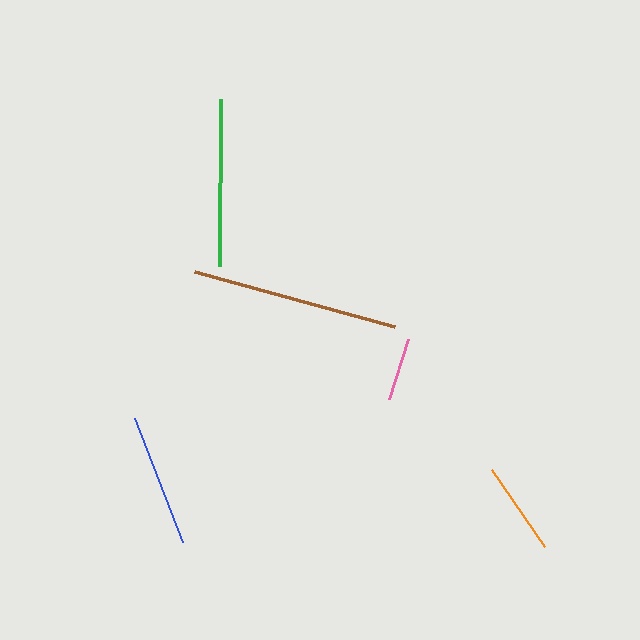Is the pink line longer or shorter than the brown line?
The brown line is longer than the pink line.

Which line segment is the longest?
The brown line is the longest at approximately 207 pixels.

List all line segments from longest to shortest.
From longest to shortest: brown, green, blue, orange, pink.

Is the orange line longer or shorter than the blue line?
The blue line is longer than the orange line.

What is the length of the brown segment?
The brown segment is approximately 207 pixels long.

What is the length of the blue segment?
The blue segment is approximately 133 pixels long.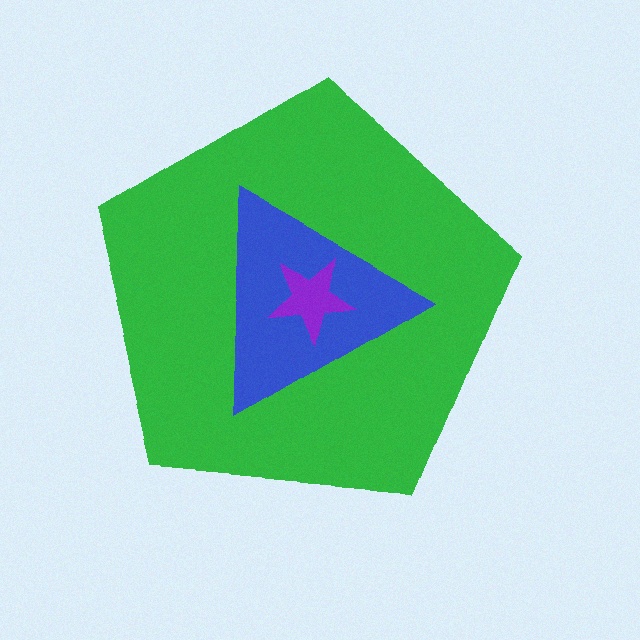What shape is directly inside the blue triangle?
The purple star.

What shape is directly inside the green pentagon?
The blue triangle.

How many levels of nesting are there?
3.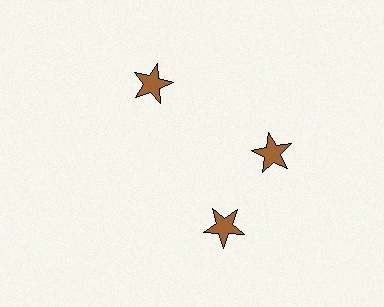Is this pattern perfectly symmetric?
No. The 3 brown stars are arranged in a ring, but one element near the 7 o'clock position is rotated out of alignment along the ring, breaking the 3-fold rotational symmetry.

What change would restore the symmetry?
The symmetry would be restored by rotating it back into even spacing with its neighbors so that all 3 stars sit at equal angles and equal distance from the center.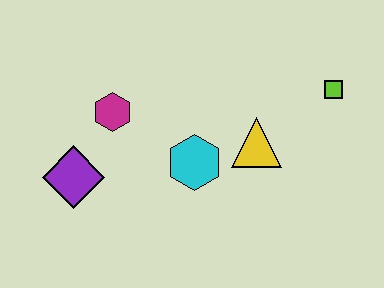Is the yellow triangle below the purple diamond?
No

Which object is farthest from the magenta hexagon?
The lime square is farthest from the magenta hexagon.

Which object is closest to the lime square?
The yellow triangle is closest to the lime square.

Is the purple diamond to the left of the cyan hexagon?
Yes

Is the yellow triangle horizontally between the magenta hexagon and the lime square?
Yes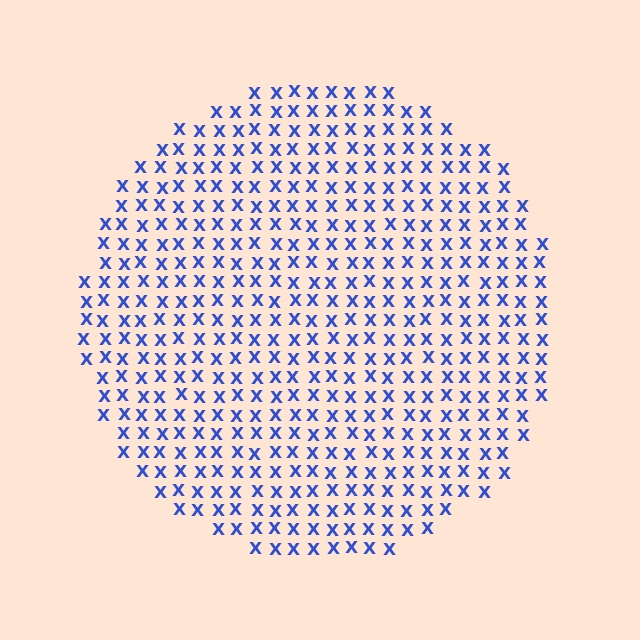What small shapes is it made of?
It is made of small letter X's.